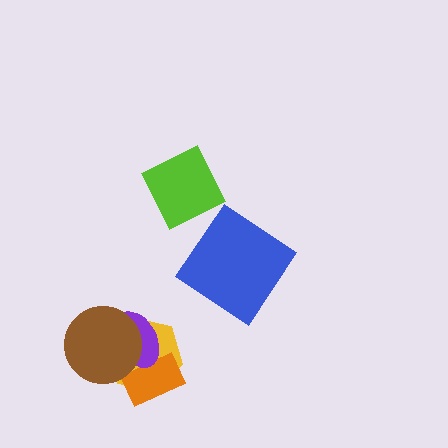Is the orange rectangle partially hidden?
Yes, it is partially covered by another shape.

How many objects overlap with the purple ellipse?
3 objects overlap with the purple ellipse.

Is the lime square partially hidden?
No, no other shape covers it.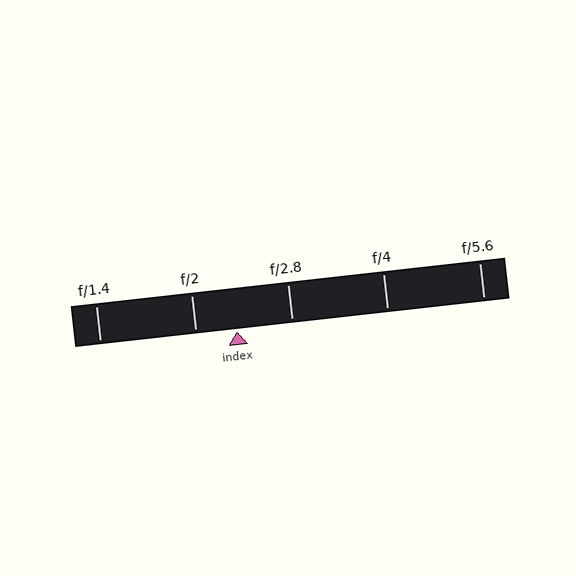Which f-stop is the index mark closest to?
The index mark is closest to f/2.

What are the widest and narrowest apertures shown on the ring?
The widest aperture shown is f/1.4 and the narrowest is f/5.6.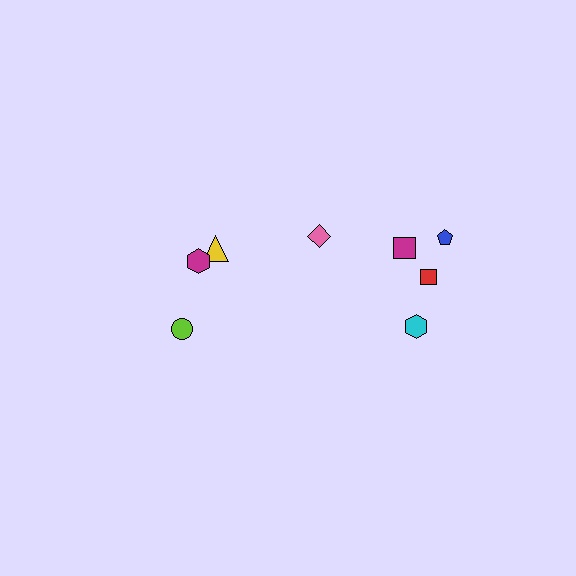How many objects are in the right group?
There are 5 objects.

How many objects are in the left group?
There are 3 objects.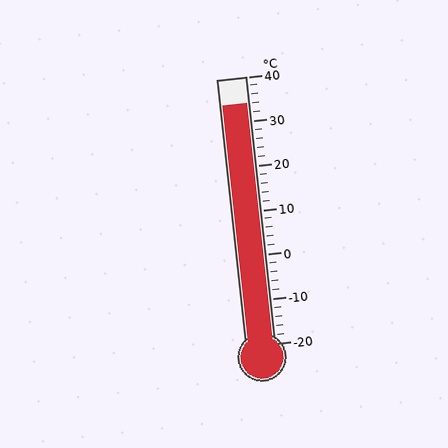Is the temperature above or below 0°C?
The temperature is above 0°C.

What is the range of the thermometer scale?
The thermometer scale ranges from -20°C to 40°C.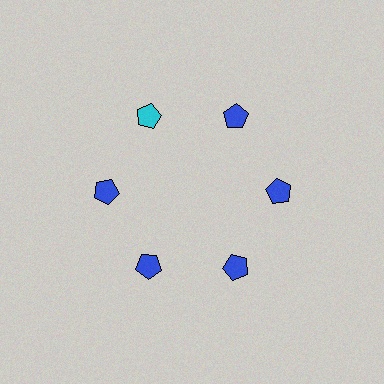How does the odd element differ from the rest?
It has a different color: cyan instead of blue.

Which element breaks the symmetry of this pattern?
The cyan pentagon at roughly the 11 o'clock position breaks the symmetry. All other shapes are blue pentagons.